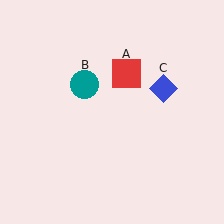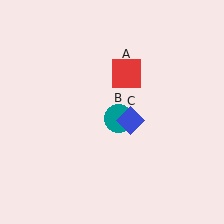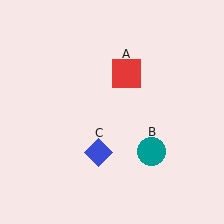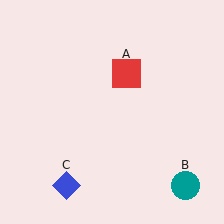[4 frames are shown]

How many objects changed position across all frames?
2 objects changed position: teal circle (object B), blue diamond (object C).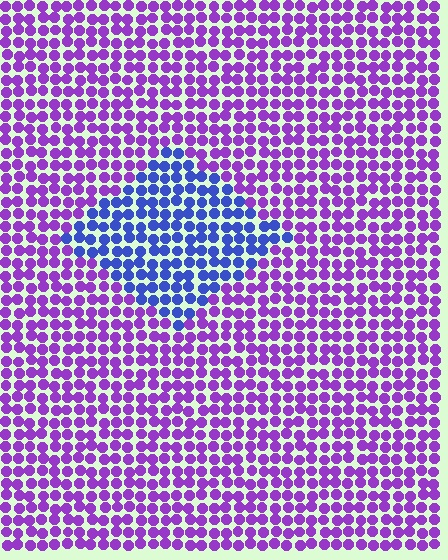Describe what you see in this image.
The image is filled with small purple elements in a uniform arrangement. A diamond-shaped region is visible where the elements are tinted to a slightly different hue, forming a subtle color boundary.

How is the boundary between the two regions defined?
The boundary is defined purely by a slight shift in hue (about 49 degrees). Spacing, size, and orientation are identical on both sides.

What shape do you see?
I see a diamond.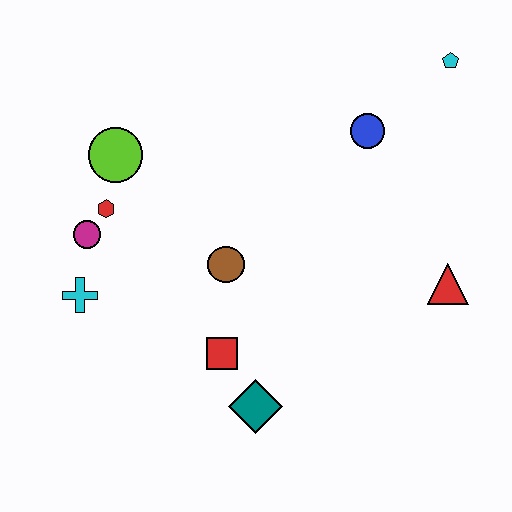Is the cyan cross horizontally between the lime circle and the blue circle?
No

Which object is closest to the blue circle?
The cyan pentagon is closest to the blue circle.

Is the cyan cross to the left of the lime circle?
Yes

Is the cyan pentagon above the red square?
Yes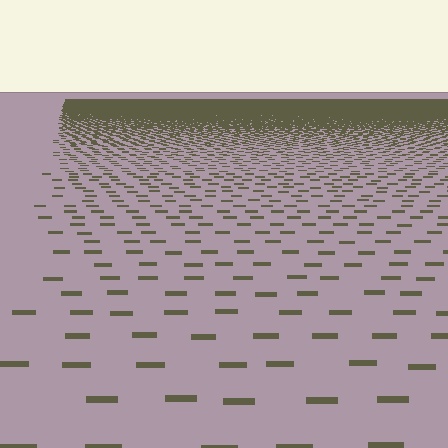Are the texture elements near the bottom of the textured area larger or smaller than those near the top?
Larger. Near the bottom, elements are closer to the viewer and appear at a bigger on-screen size.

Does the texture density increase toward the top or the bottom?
Density increases toward the top.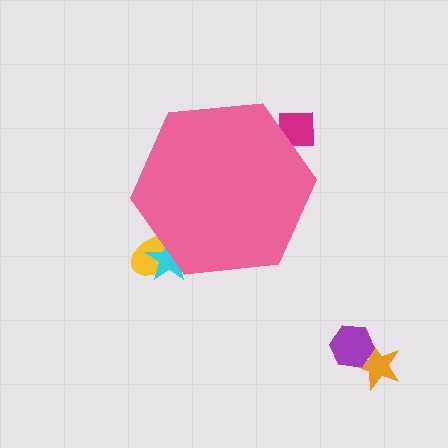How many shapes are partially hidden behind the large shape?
3 shapes are partially hidden.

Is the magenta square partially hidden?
Yes, the magenta square is partially hidden behind the pink hexagon.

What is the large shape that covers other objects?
A pink hexagon.